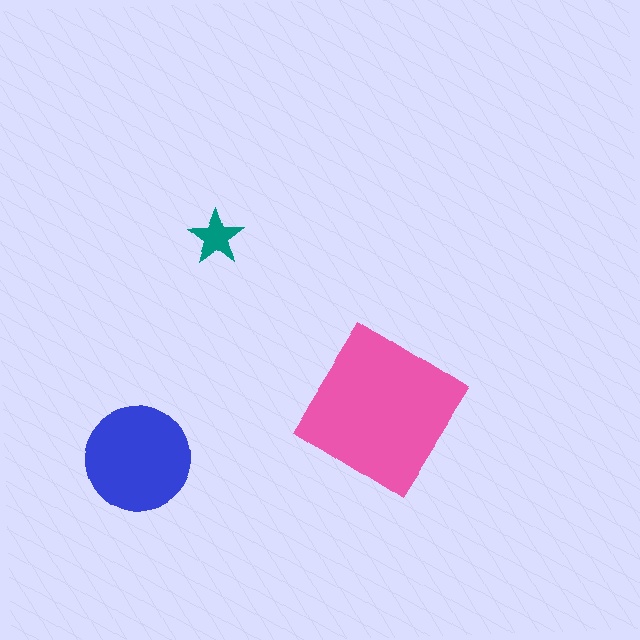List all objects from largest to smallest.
The pink diamond, the blue circle, the teal star.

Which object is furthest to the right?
The pink diamond is rightmost.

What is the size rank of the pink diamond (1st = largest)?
1st.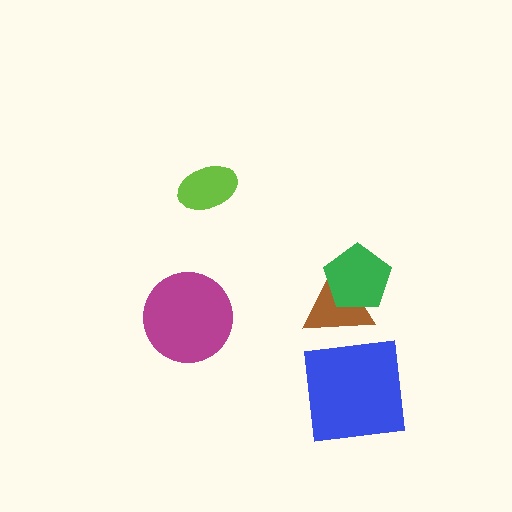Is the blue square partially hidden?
No, no other shape covers it.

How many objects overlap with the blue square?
0 objects overlap with the blue square.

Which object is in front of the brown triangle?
The green pentagon is in front of the brown triangle.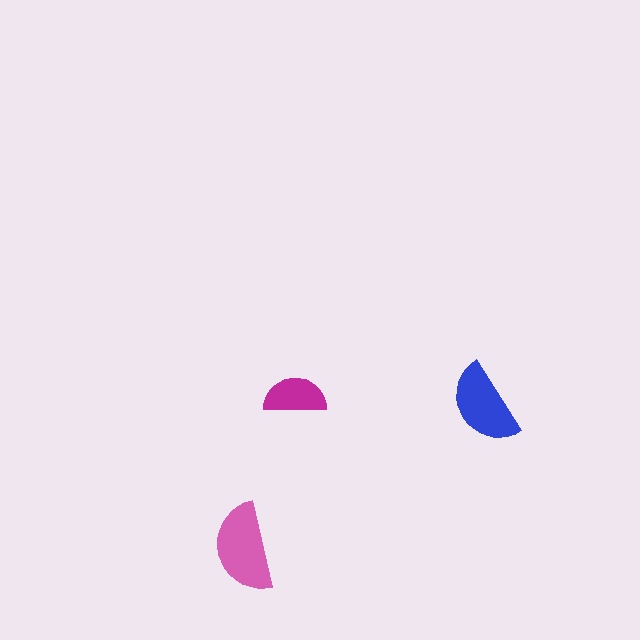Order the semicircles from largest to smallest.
the pink one, the blue one, the magenta one.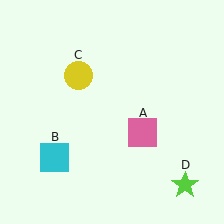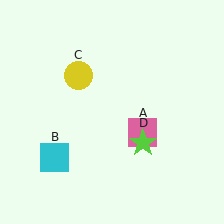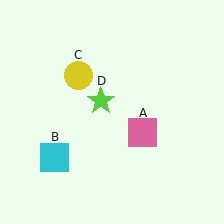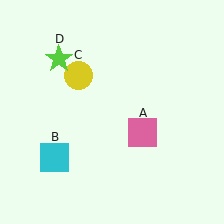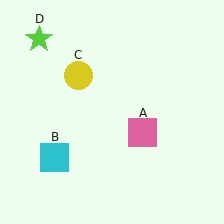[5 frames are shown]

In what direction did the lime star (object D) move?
The lime star (object D) moved up and to the left.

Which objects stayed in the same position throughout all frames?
Pink square (object A) and cyan square (object B) and yellow circle (object C) remained stationary.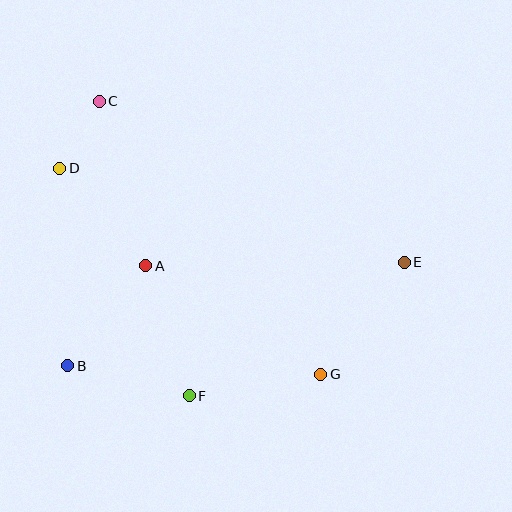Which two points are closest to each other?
Points C and D are closest to each other.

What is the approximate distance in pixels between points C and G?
The distance between C and G is approximately 352 pixels.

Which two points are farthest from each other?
Points D and E are farthest from each other.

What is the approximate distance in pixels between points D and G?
The distance between D and G is approximately 333 pixels.